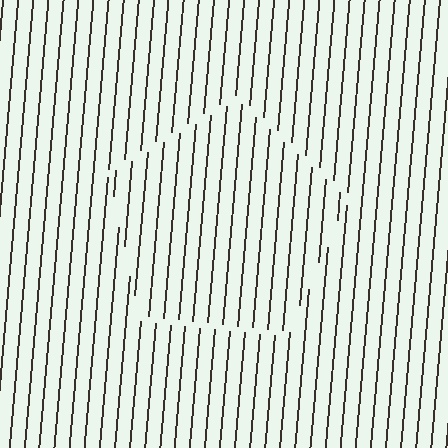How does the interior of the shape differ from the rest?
The interior of the shape contains the same grating, shifted by half a period — the contour is defined by the phase discontinuity where line-ends from the inner and outer gratings abut.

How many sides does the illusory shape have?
5 sides — the line-ends trace a pentagon.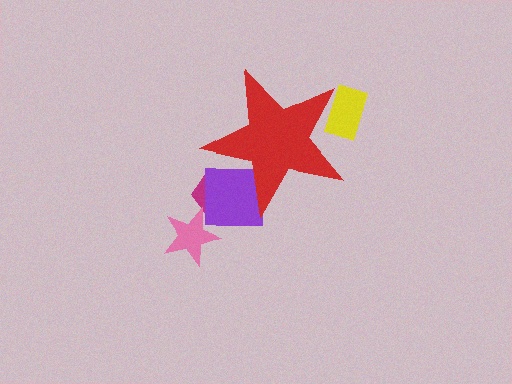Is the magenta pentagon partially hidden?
Yes, the magenta pentagon is partially hidden behind the red star.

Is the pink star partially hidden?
No, the pink star is fully visible.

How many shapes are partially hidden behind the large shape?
3 shapes are partially hidden.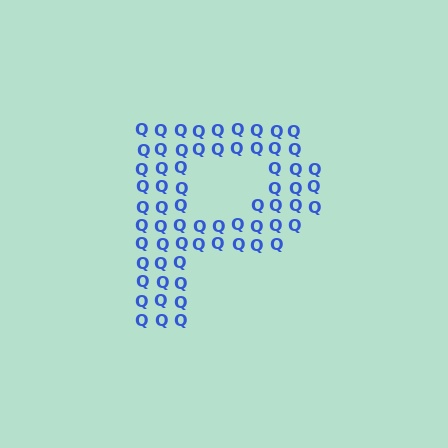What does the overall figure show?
The overall figure shows the letter P.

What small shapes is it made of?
It is made of small letter Q's.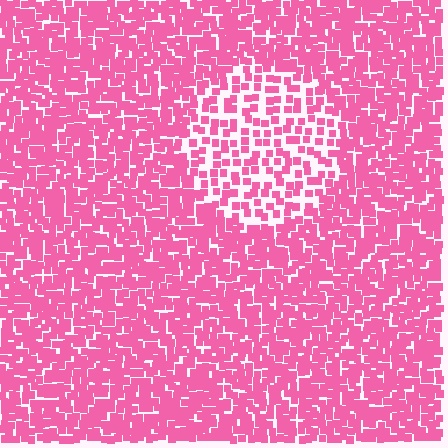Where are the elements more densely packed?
The elements are more densely packed outside the circle boundary.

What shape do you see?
I see a circle.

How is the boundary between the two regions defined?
The boundary is defined by a change in element density (approximately 2.1x ratio). All elements are the same color, size, and shape.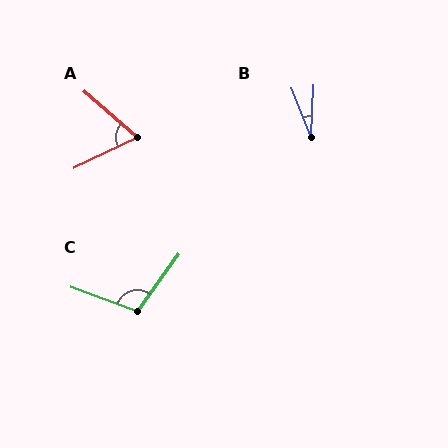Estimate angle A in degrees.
Approximately 67 degrees.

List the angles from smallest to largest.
B (24°), A (67°), C (106°).